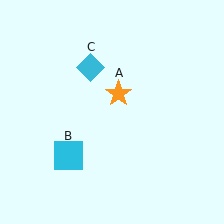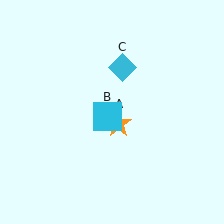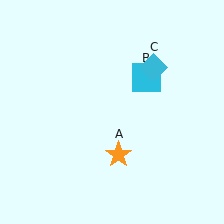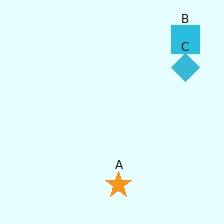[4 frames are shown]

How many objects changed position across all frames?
3 objects changed position: orange star (object A), cyan square (object B), cyan diamond (object C).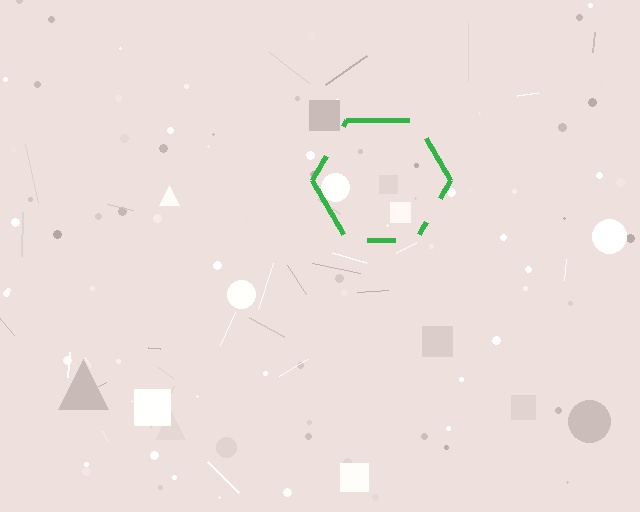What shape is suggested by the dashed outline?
The dashed outline suggests a hexagon.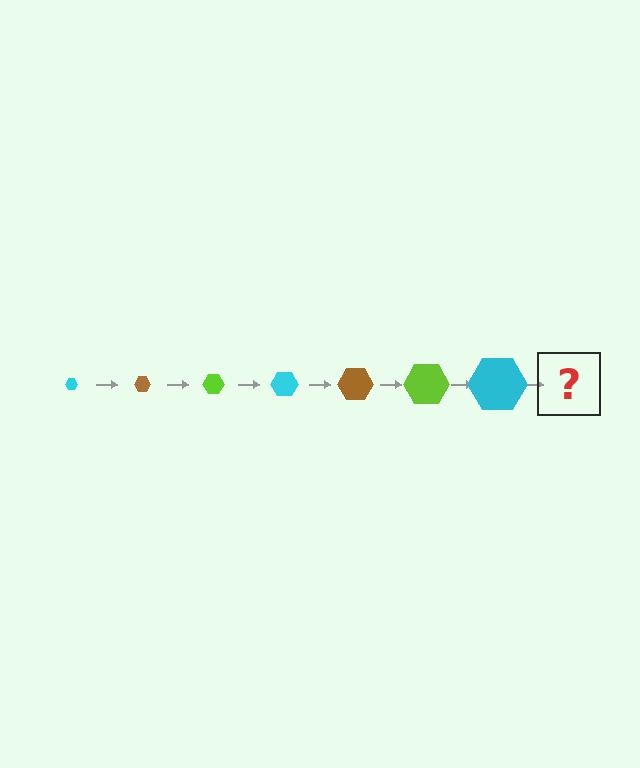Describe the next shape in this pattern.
It should be a brown hexagon, larger than the previous one.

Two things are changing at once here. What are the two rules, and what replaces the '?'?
The two rules are that the hexagon grows larger each step and the color cycles through cyan, brown, and lime. The '?' should be a brown hexagon, larger than the previous one.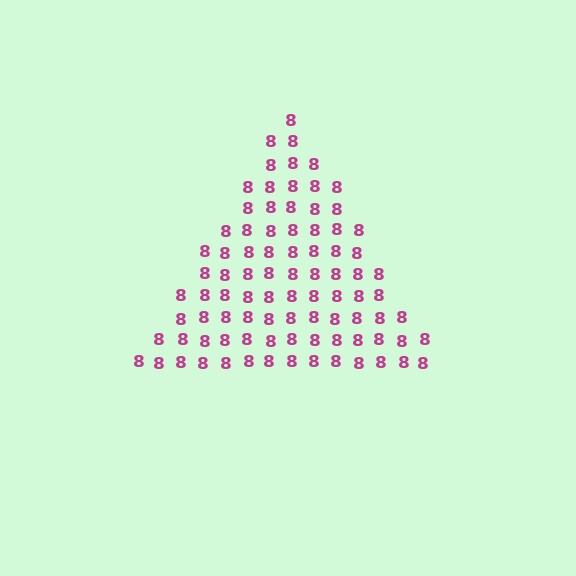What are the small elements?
The small elements are digit 8's.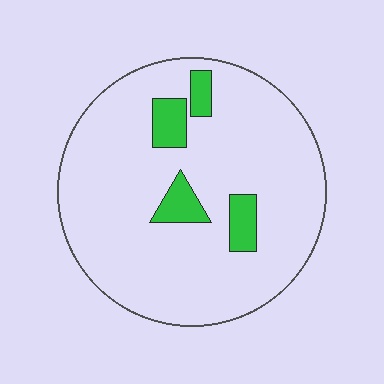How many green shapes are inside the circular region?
4.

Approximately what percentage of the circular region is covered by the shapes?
Approximately 10%.